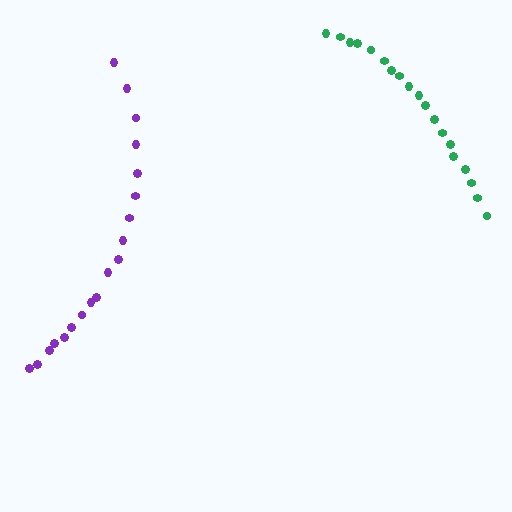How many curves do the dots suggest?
There are 2 distinct paths.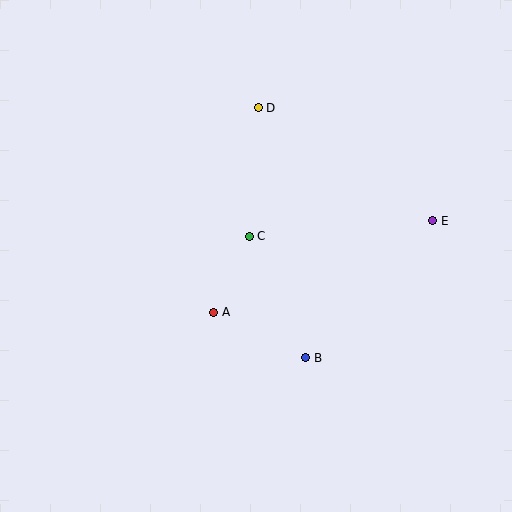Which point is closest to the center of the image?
Point C at (249, 236) is closest to the center.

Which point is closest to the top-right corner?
Point E is closest to the top-right corner.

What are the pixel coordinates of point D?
Point D is at (258, 108).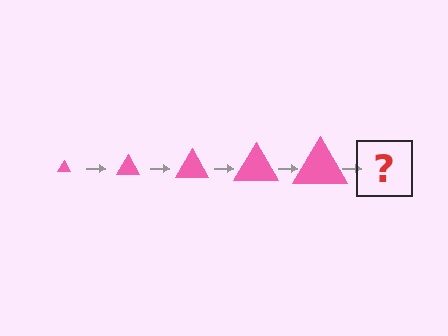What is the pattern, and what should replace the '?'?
The pattern is that the triangle gets progressively larger each step. The '?' should be a pink triangle, larger than the previous one.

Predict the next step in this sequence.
The next step is a pink triangle, larger than the previous one.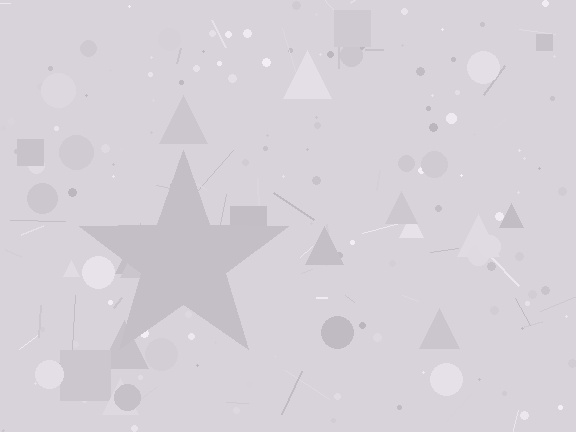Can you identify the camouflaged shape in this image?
The camouflaged shape is a star.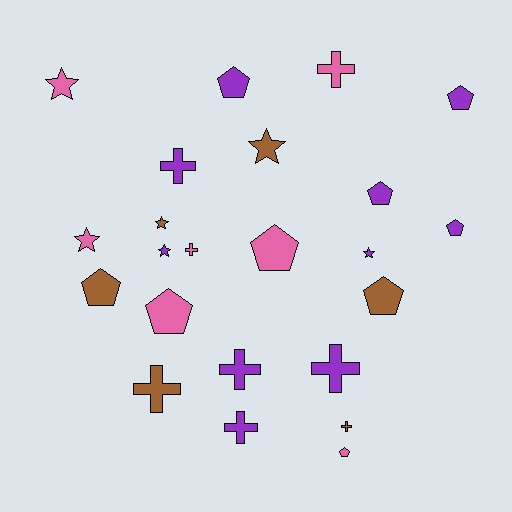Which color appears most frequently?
Purple, with 10 objects.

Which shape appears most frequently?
Pentagon, with 9 objects.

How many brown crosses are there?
There are 2 brown crosses.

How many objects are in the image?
There are 23 objects.